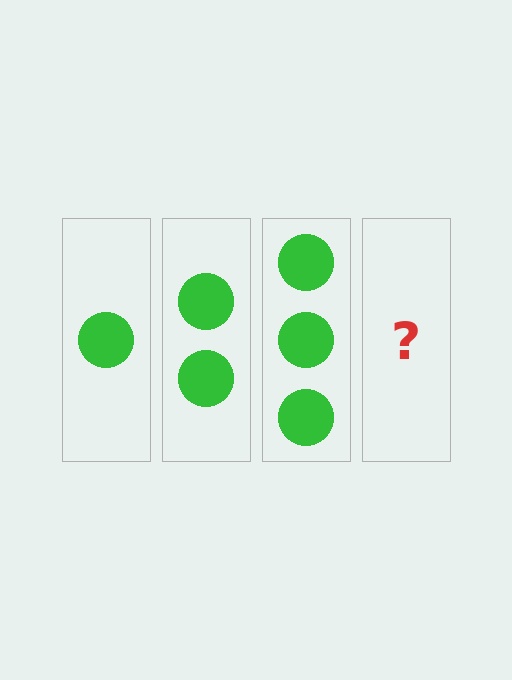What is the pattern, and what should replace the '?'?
The pattern is that each step adds one more circle. The '?' should be 4 circles.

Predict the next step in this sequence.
The next step is 4 circles.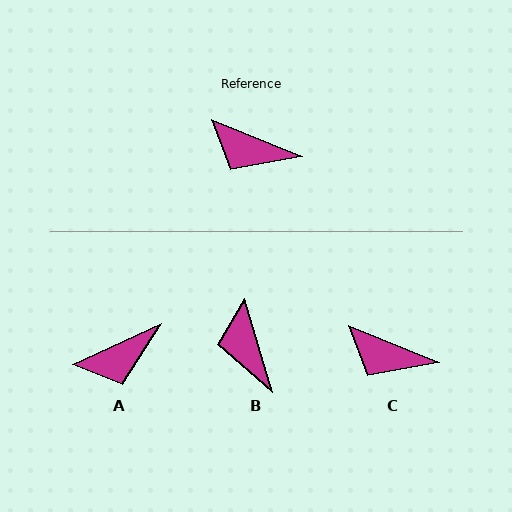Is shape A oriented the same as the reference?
No, it is off by about 47 degrees.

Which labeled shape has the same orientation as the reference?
C.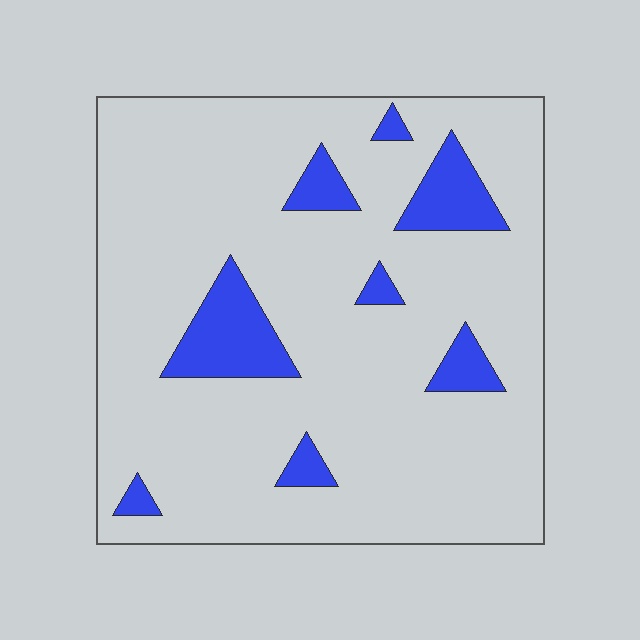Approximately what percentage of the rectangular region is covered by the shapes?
Approximately 15%.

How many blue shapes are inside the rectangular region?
8.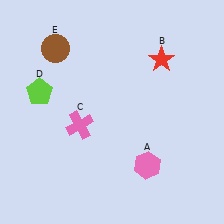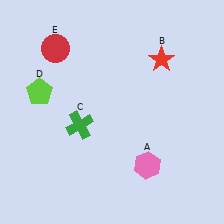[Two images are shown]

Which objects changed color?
C changed from pink to green. E changed from brown to red.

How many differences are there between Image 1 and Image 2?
There are 2 differences between the two images.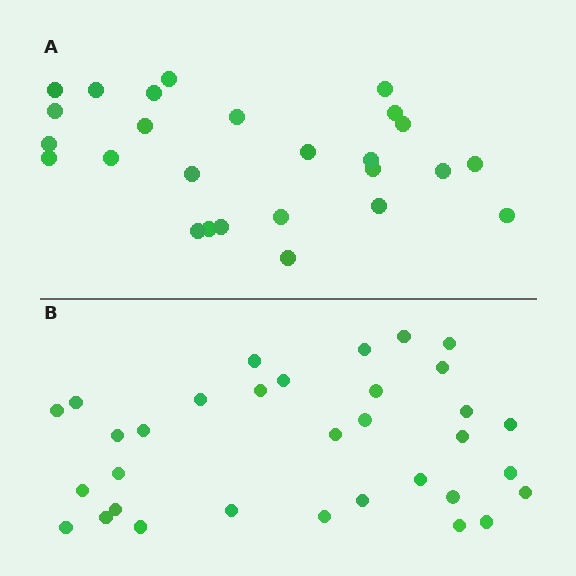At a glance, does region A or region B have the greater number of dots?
Region B (the bottom region) has more dots.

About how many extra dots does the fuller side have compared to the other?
Region B has roughly 8 or so more dots than region A.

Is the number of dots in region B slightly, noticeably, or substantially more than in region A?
Region B has noticeably more, but not dramatically so. The ratio is roughly 1.3 to 1.